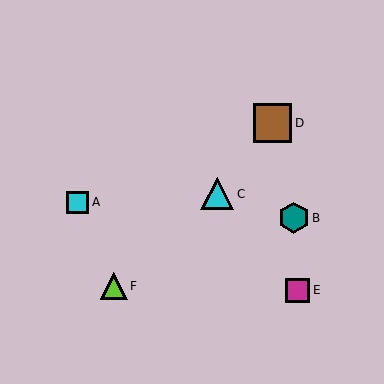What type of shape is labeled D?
Shape D is a brown square.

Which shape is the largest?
The brown square (labeled D) is the largest.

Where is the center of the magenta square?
The center of the magenta square is at (297, 290).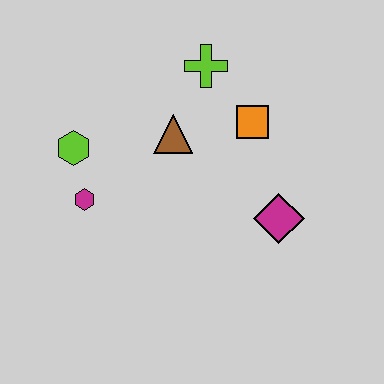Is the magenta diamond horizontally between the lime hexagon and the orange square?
No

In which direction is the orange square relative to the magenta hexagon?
The orange square is to the right of the magenta hexagon.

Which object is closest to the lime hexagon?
The magenta hexagon is closest to the lime hexagon.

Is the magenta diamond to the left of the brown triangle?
No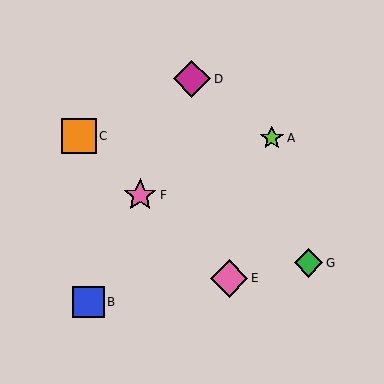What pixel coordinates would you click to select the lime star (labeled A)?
Click at (272, 138) to select the lime star A.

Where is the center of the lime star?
The center of the lime star is at (272, 138).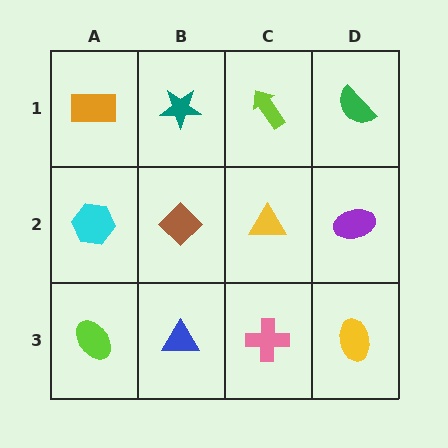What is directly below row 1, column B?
A brown diamond.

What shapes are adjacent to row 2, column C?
A lime arrow (row 1, column C), a pink cross (row 3, column C), a brown diamond (row 2, column B), a purple ellipse (row 2, column D).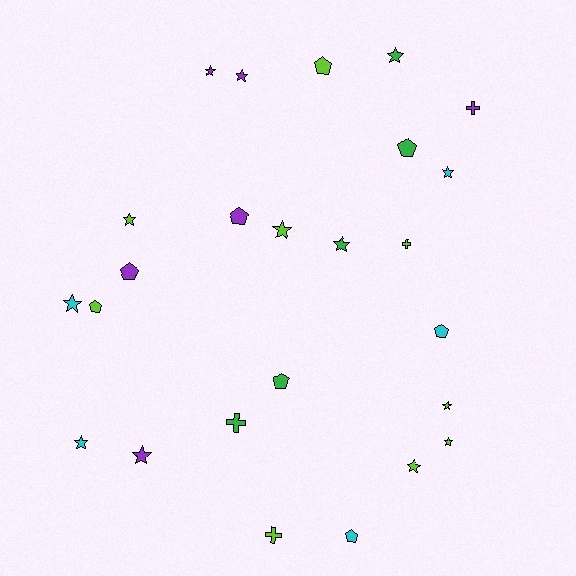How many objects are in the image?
There are 25 objects.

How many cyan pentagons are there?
There are 2 cyan pentagons.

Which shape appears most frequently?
Star, with 13 objects.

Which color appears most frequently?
Lime, with 9 objects.